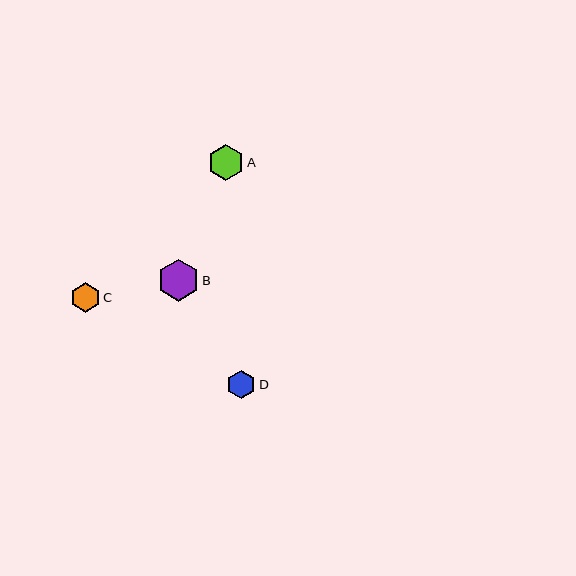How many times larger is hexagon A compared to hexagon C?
Hexagon A is approximately 1.2 times the size of hexagon C.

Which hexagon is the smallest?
Hexagon D is the smallest with a size of approximately 29 pixels.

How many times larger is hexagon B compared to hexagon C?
Hexagon B is approximately 1.4 times the size of hexagon C.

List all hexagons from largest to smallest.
From largest to smallest: B, A, C, D.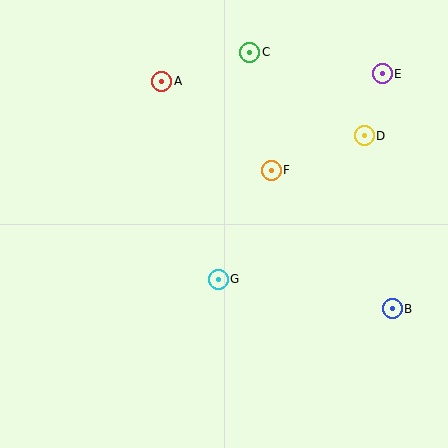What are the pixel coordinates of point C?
Point C is at (250, 52).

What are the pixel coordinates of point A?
Point A is at (162, 81).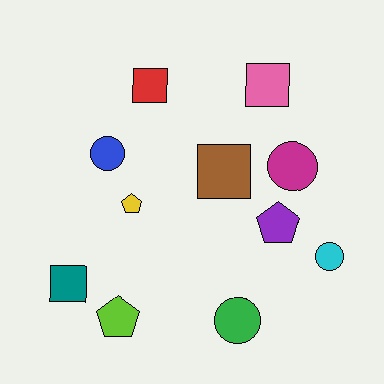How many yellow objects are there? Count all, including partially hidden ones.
There is 1 yellow object.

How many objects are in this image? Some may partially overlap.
There are 11 objects.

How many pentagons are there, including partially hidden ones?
There are 3 pentagons.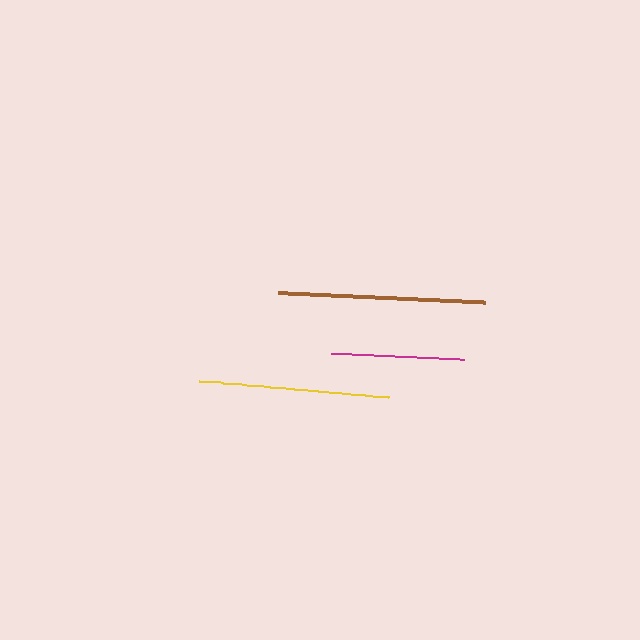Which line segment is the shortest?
The magenta line is the shortest at approximately 134 pixels.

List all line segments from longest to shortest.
From longest to shortest: brown, yellow, magenta.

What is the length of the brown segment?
The brown segment is approximately 207 pixels long.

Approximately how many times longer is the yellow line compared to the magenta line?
The yellow line is approximately 1.4 times the length of the magenta line.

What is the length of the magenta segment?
The magenta segment is approximately 134 pixels long.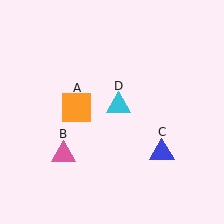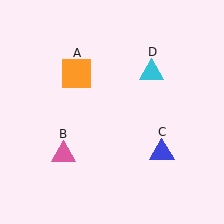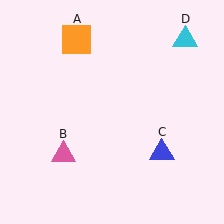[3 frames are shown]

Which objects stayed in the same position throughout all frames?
Pink triangle (object B) and blue triangle (object C) remained stationary.